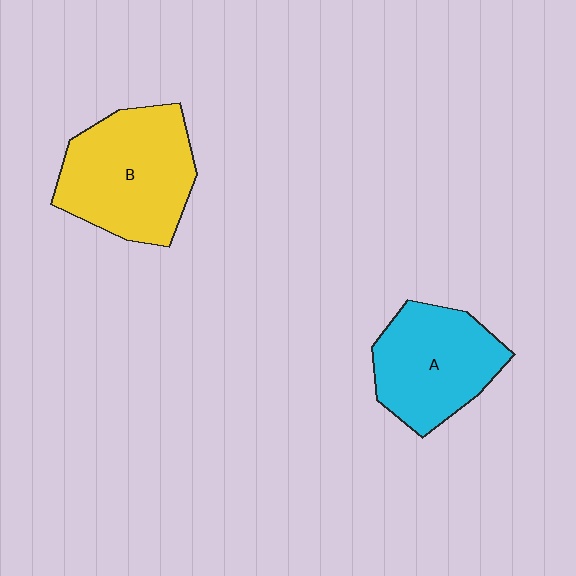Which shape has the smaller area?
Shape A (cyan).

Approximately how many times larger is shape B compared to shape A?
Approximately 1.2 times.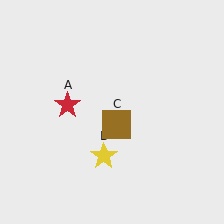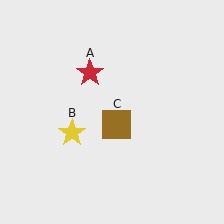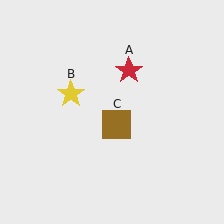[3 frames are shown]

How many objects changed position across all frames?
2 objects changed position: red star (object A), yellow star (object B).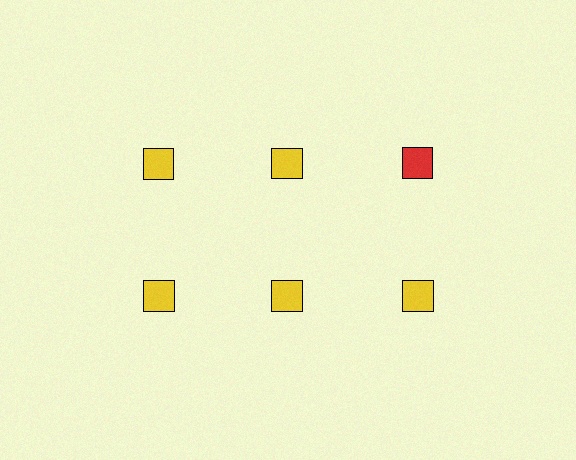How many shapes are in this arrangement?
There are 6 shapes arranged in a grid pattern.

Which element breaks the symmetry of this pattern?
The red square in the top row, center column breaks the symmetry. All other shapes are yellow squares.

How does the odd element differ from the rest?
It has a different color: red instead of yellow.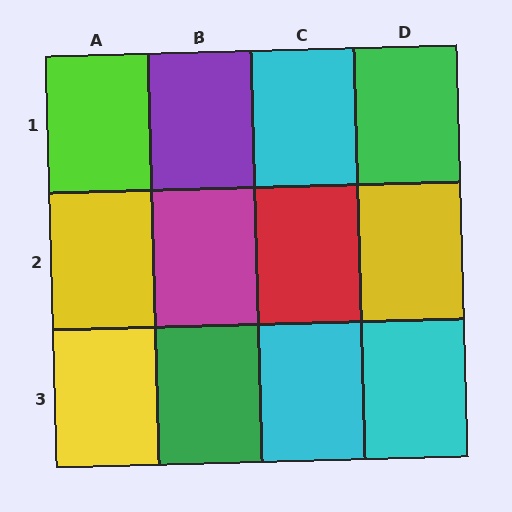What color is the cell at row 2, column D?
Yellow.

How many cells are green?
2 cells are green.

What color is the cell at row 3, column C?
Cyan.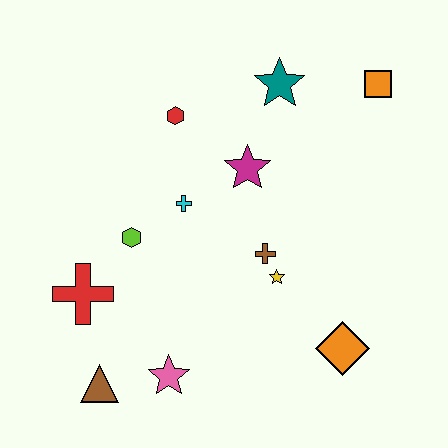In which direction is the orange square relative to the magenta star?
The orange square is to the right of the magenta star.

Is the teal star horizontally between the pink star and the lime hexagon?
No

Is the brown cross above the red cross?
Yes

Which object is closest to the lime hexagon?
The cyan cross is closest to the lime hexagon.